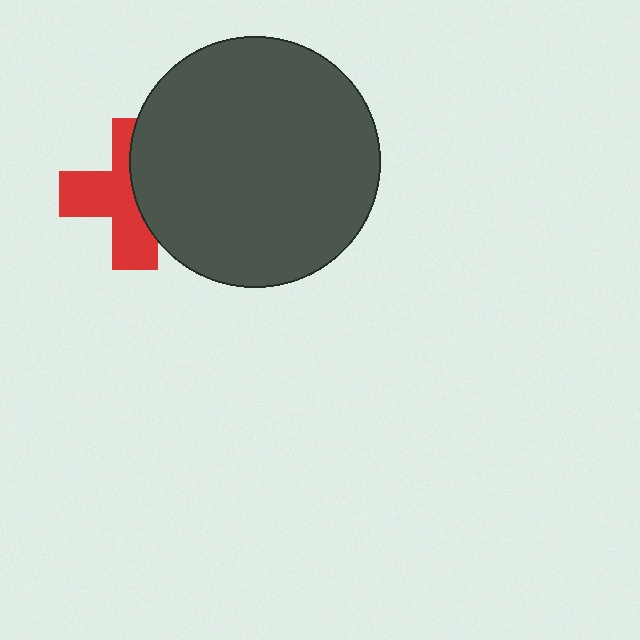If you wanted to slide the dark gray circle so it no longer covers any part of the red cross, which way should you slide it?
Slide it right — that is the most direct way to separate the two shapes.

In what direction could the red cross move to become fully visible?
The red cross could move left. That would shift it out from behind the dark gray circle entirely.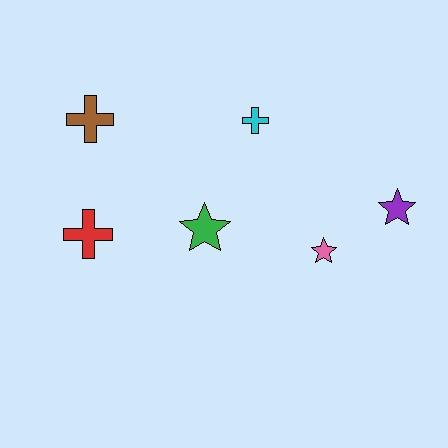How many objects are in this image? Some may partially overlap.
There are 6 objects.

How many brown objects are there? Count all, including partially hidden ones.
There is 1 brown object.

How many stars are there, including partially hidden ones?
There are 3 stars.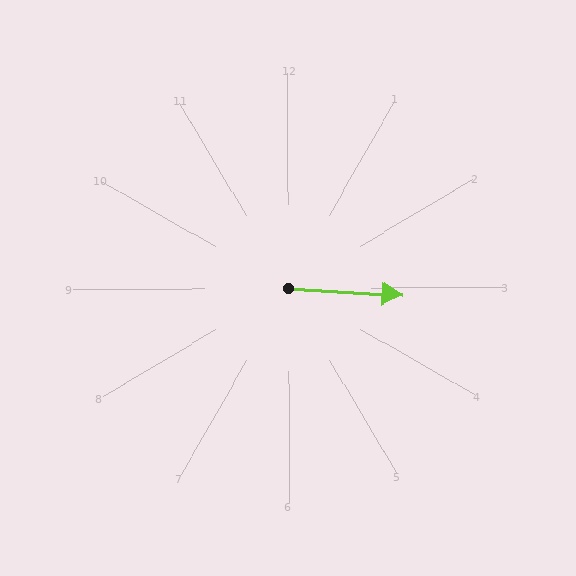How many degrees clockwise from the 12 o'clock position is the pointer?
Approximately 94 degrees.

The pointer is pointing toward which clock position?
Roughly 3 o'clock.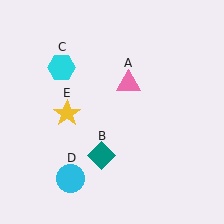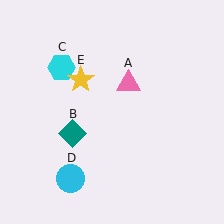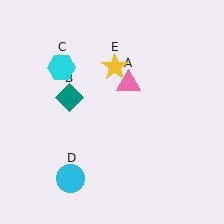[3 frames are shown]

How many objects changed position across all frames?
2 objects changed position: teal diamond (object B), yellow star (object E).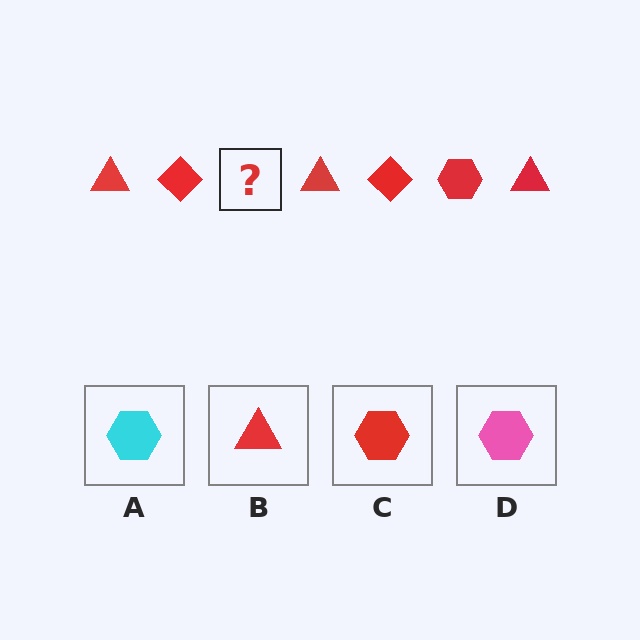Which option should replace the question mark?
Option C.